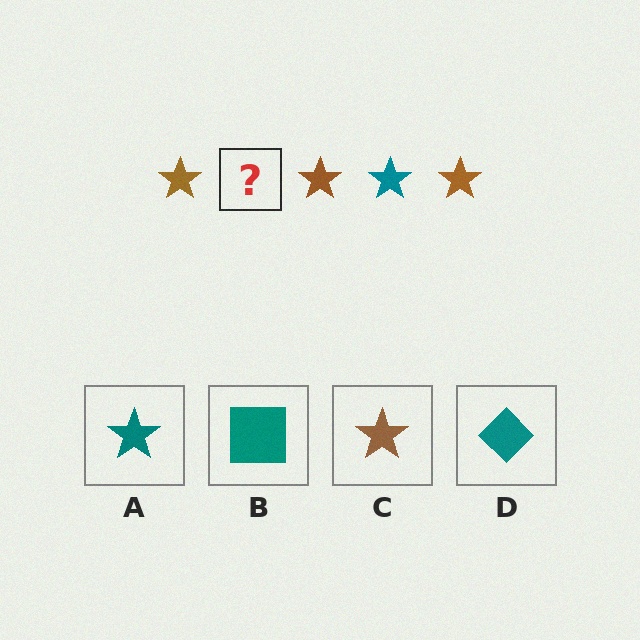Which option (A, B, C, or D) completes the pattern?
A.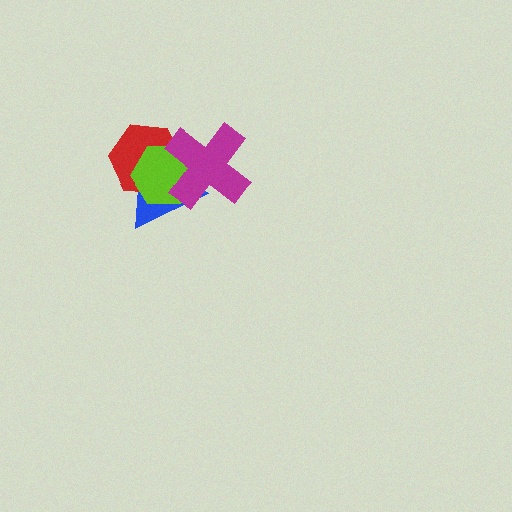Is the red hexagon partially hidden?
Yes, it is partially covered by another shape.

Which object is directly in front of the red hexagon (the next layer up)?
The lime hexagon is directly in front of the red hexagon.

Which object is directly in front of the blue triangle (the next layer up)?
The red hexagon is directly in front of the blue triangle.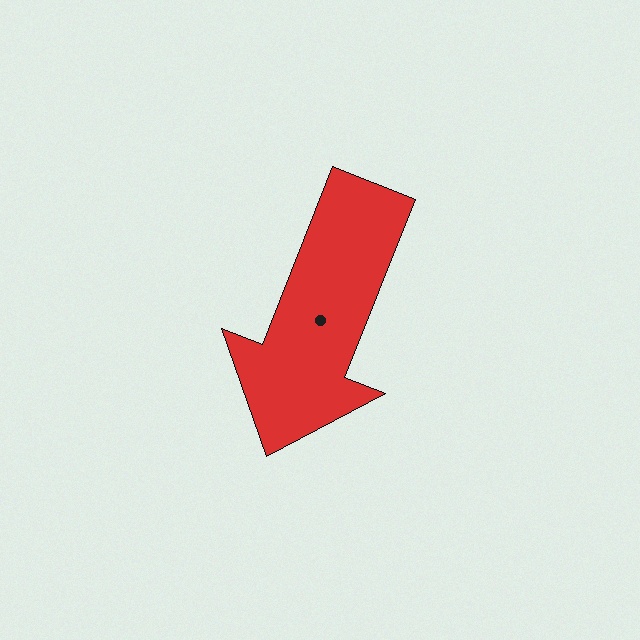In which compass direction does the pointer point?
South.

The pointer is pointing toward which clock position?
Roughly 7 o'clock.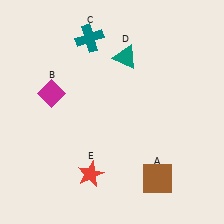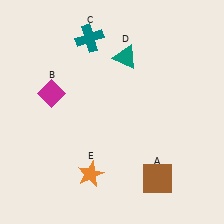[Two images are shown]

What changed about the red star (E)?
In Image 1, E is red. In Image 2, it changed to orange.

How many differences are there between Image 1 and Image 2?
There is 1 difference between the two images.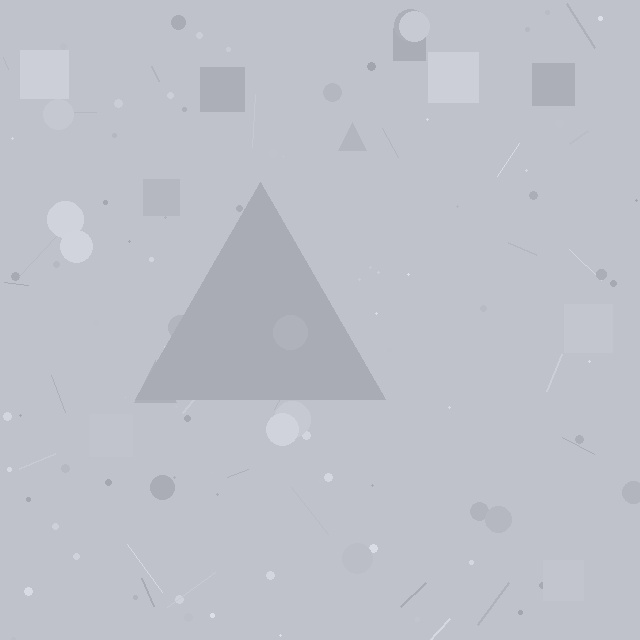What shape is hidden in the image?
A triangle is hidden in the image.